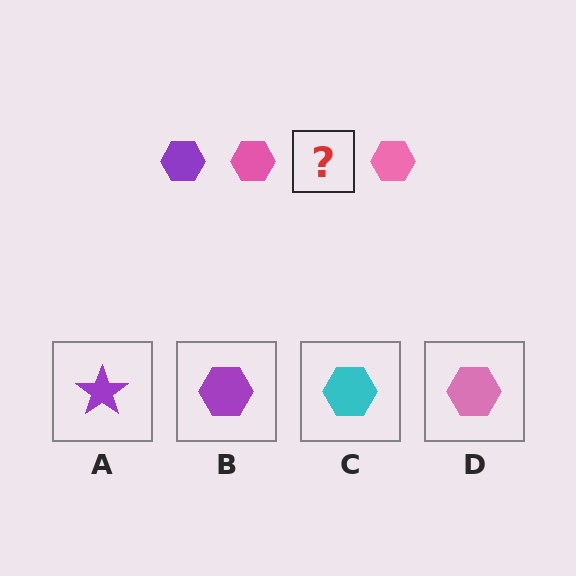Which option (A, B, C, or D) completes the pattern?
B.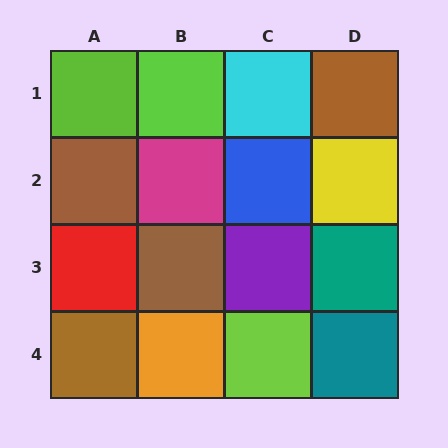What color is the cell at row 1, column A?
Lime.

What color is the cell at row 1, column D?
Brown.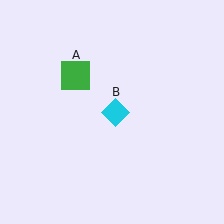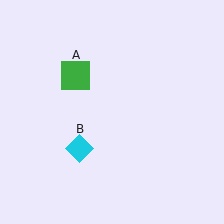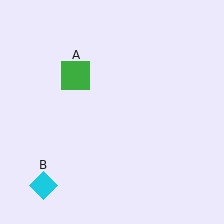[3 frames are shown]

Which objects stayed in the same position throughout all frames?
Green square (object A) remained stationary.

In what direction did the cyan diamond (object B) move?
The cyan diamond (object B) moved down and to the left.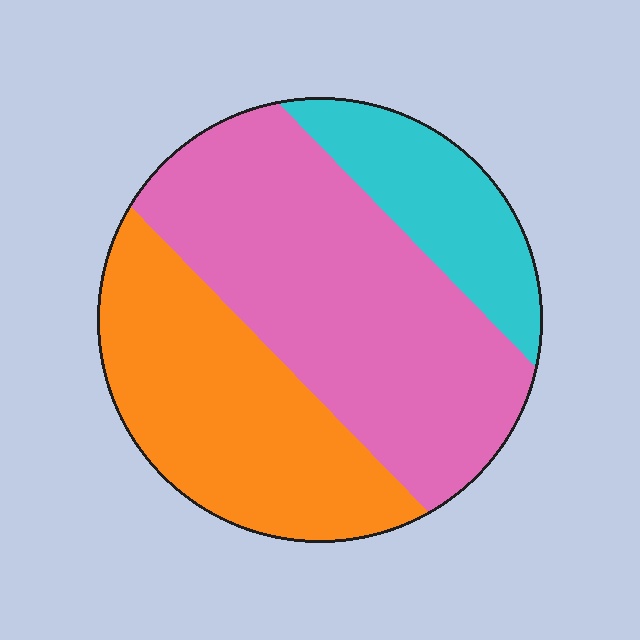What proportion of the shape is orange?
Orange covers about 35% of the shape.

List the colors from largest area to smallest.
From largest to smallest: pink, orange, cyan.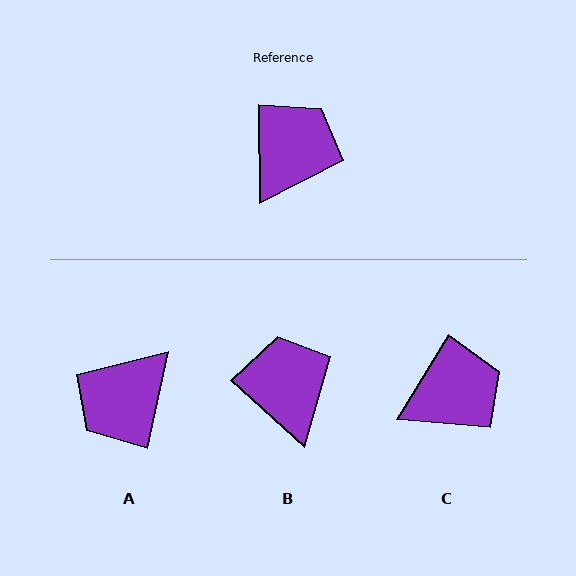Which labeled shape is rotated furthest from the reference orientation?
A, about 167 degrees away.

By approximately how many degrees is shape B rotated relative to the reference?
Approximately 47 degrees counter-clockwise.